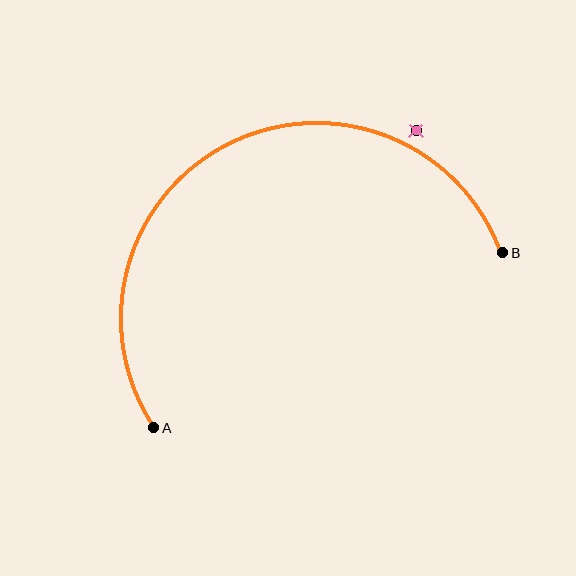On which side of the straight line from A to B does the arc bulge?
The arc bulges above the straight line connecting A and B.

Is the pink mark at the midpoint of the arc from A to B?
No — the pink mark does not lie on the arc at all. It sits slightly outside the curve.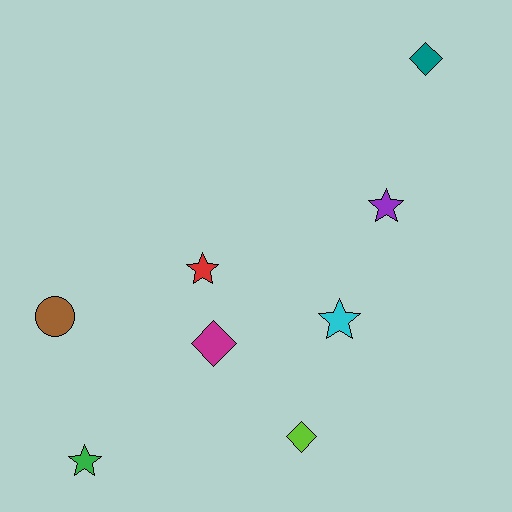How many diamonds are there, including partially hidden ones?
There are 3 diamonds.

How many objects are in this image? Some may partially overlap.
There are 8 objects.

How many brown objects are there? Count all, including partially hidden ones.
There is 1 brown object.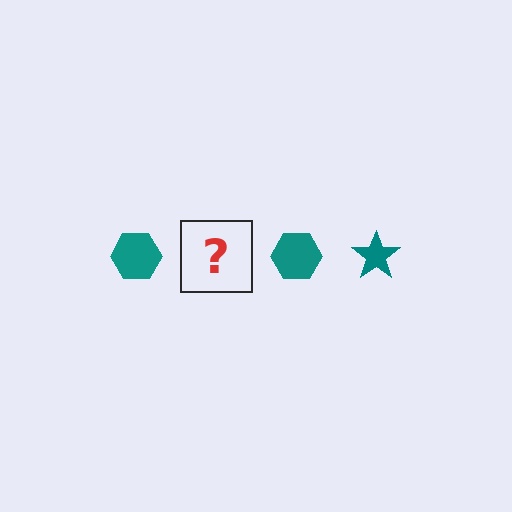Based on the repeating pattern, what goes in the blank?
The blank should be a teal star.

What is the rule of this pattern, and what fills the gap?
The rule is that the pattern cycles through hexagon, star shapes in teal. The gap should be filled with a teal star.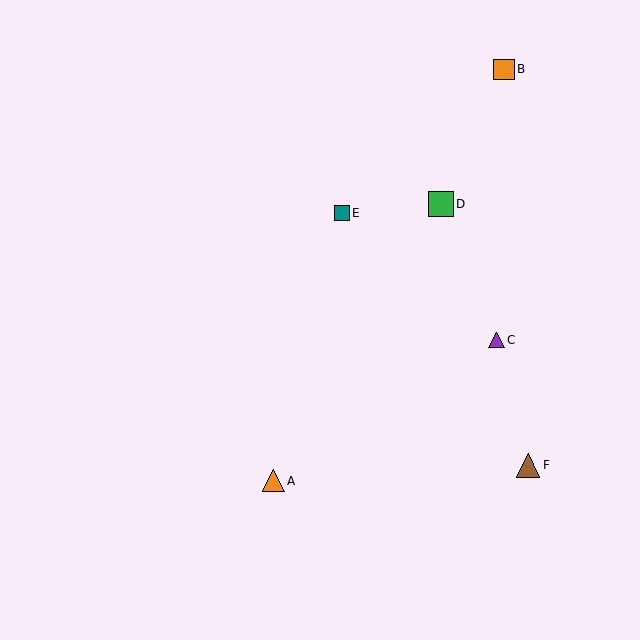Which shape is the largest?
The green square (labeled D) is the largest.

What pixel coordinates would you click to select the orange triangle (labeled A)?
Click at (273, 481) to select the orange triangle A.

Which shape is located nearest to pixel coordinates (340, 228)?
The teal square (labeled E) at (342, 213) is nearest to that location.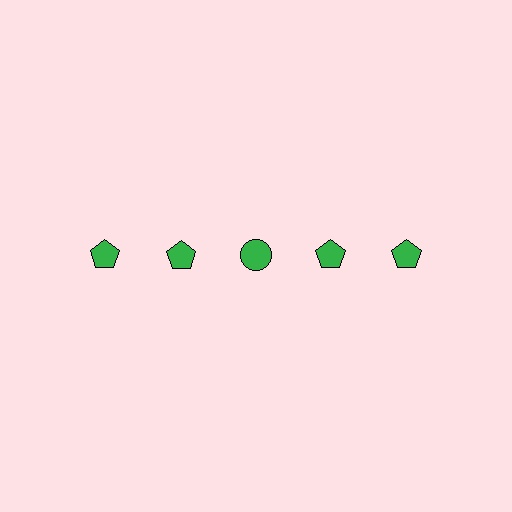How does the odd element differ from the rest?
It has a different shape: circle instead of pentagon.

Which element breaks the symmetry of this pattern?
The green circle in the top row, center column breaks the symmetry. All other shapes are green pentagons.